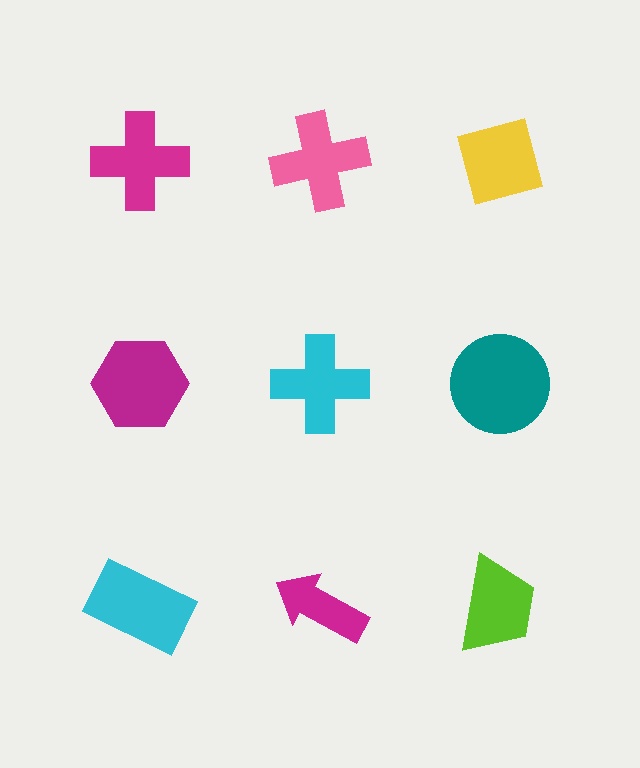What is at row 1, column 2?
A pink cross.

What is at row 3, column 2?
A magenta arrow.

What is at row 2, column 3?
A teal circle.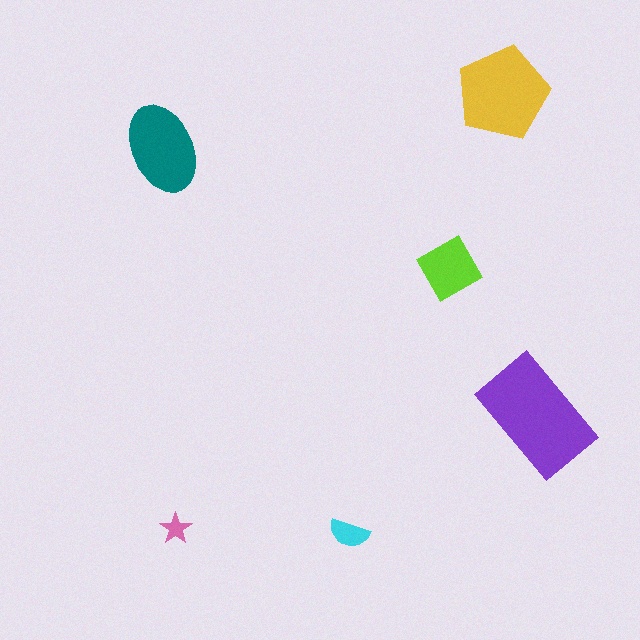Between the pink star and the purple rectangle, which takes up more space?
The purple rectangle.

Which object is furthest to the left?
The teal ellipse is leftmost.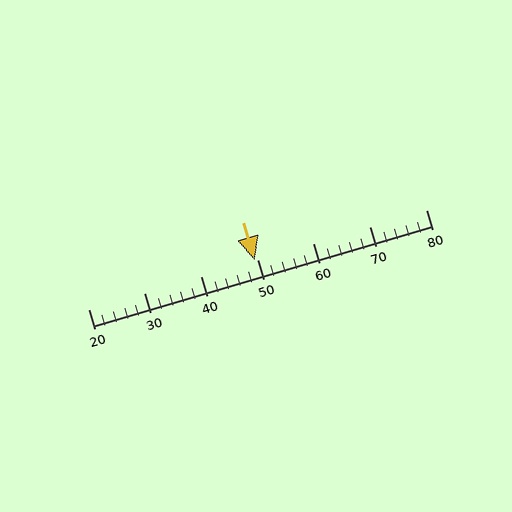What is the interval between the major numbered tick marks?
The major tick marks are spaced 10 units apart.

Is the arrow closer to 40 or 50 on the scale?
The arrow is closer to 50.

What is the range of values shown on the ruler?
The ruler shows values from 20 to 80.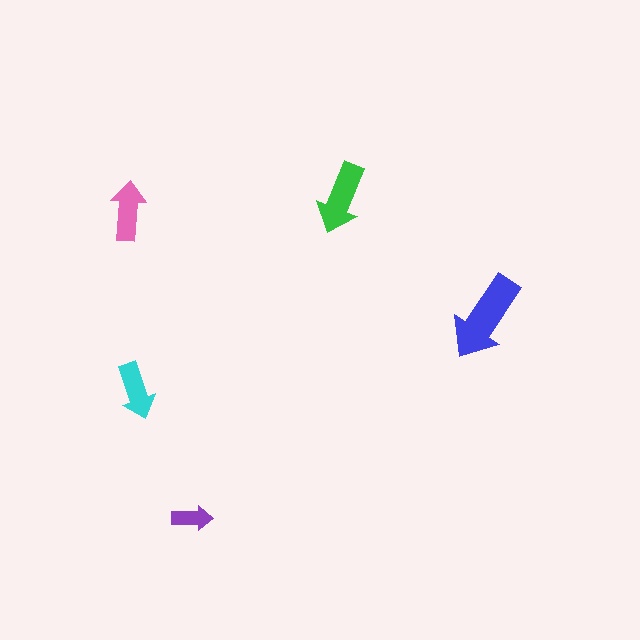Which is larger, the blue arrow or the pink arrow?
The blue one.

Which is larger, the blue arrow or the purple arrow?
The blue one.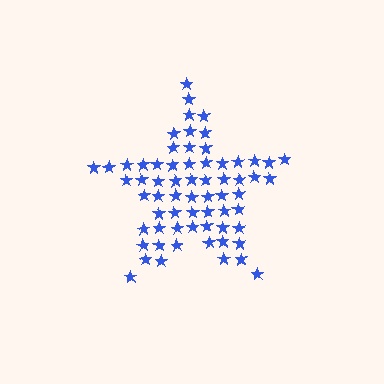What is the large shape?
The large shape is a star.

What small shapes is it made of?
It is made of small stars.